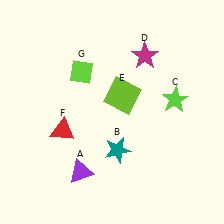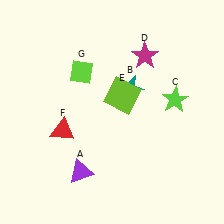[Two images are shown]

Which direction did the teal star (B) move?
The teal star (B) moved up.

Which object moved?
The teal star (B) moved up.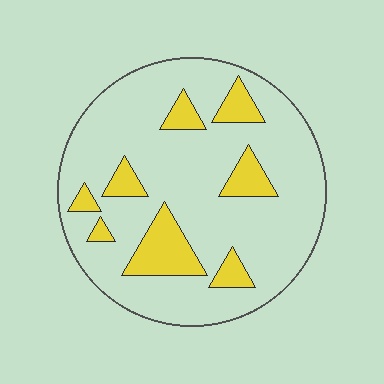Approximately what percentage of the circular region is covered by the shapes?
Approximately 20%.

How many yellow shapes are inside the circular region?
8.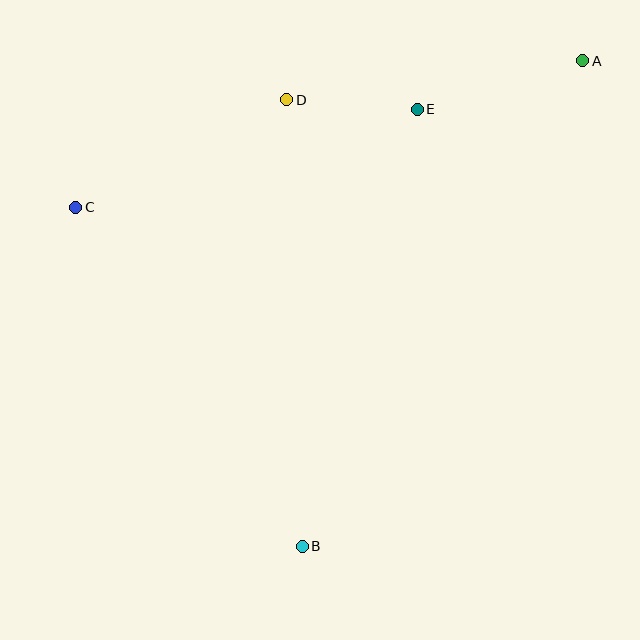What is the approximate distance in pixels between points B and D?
The distance between B and D is approximately 447 pixels.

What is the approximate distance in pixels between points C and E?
The distance between C and E is approximately 355 pixels.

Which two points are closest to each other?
Points D and E are closest to each other.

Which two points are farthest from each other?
Points A and B are farthest from each other.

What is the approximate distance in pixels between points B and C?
The distance between B and C is approximately 408 pixels.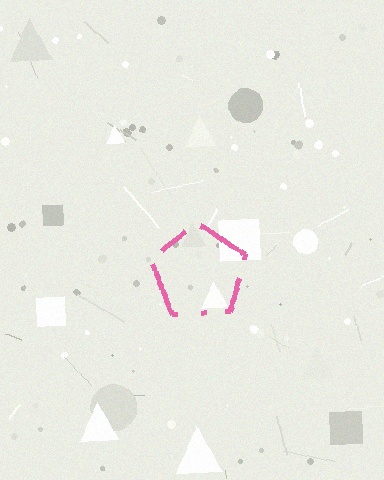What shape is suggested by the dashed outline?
The dashed outline suggests a pentagon.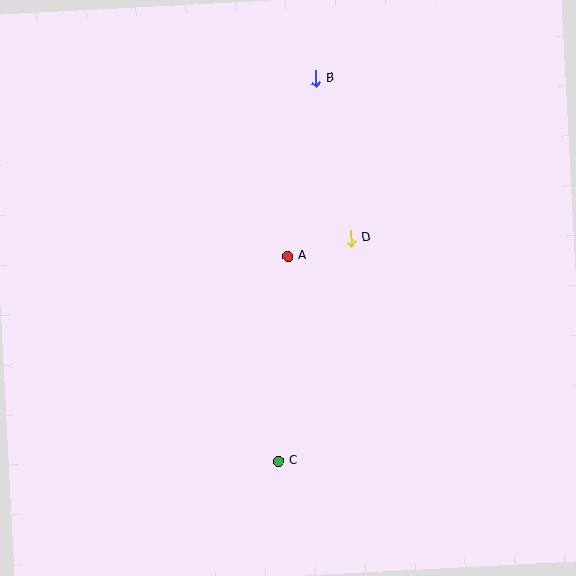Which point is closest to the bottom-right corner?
Point C is closest to the bottom-right corner.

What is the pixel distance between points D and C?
The distance between D and C is 235 pixels.